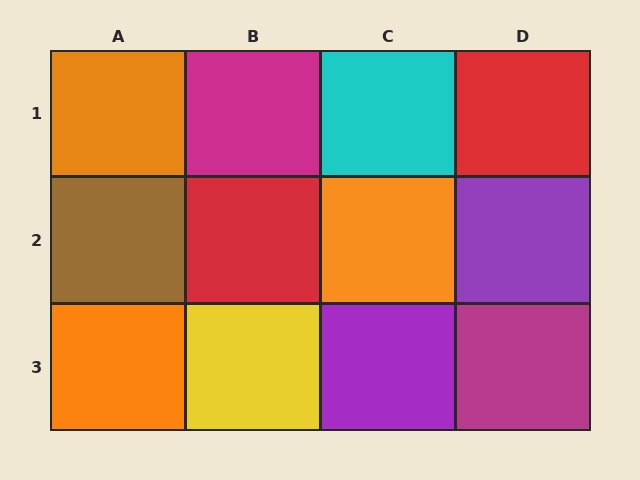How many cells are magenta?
2 cells are magenta.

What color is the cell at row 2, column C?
Orange.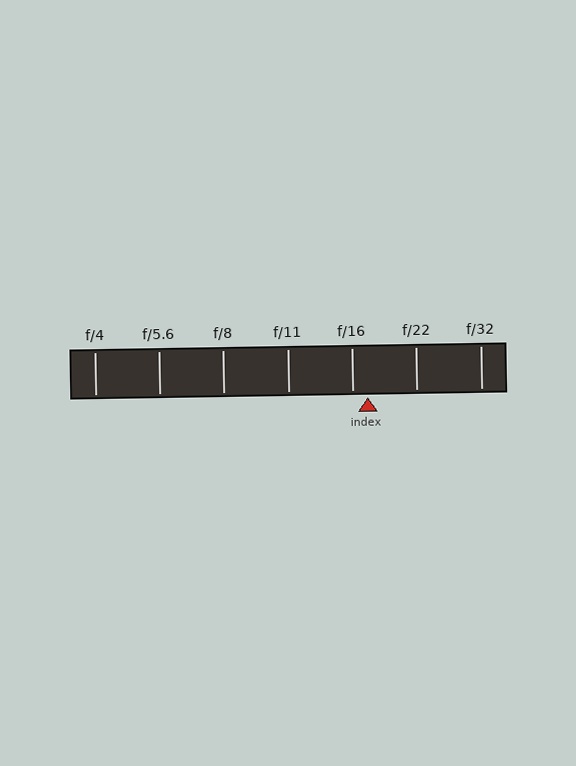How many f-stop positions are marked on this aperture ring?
There are 7 f-stop positions marked.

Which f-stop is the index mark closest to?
The index mark is closest to f/16.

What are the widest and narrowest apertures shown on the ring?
The widest aperture shown is f/4 and the narrowest is f/32.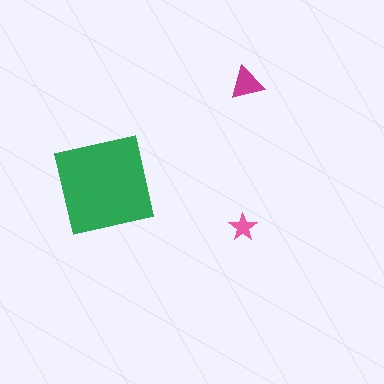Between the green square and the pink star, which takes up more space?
The green square.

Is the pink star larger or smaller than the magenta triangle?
Smaller.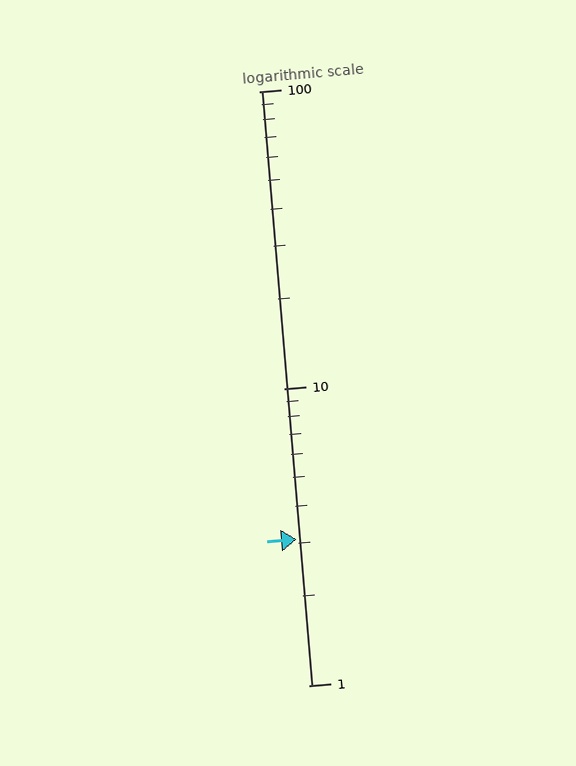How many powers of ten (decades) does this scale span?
The scale spans 2 decades, from 1 to 100.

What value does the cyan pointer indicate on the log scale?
The pointer indicates approximately 3.1.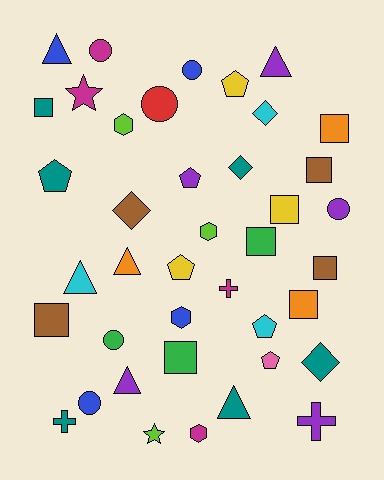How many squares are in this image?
There are 9 squares.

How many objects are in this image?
There are 40 objects.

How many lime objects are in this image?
There are 3 lime objects.